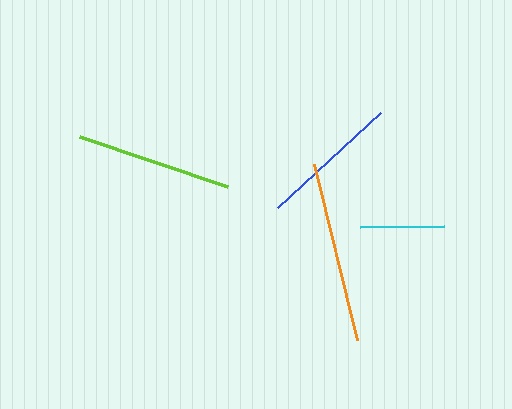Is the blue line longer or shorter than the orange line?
The orange line is longer than the blue line.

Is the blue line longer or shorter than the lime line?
The lime line is longer than the blue line.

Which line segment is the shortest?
The cyan line is the shortest at approximately 85 pixels.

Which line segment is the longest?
The orange line is the longest at approximately 182 pixels.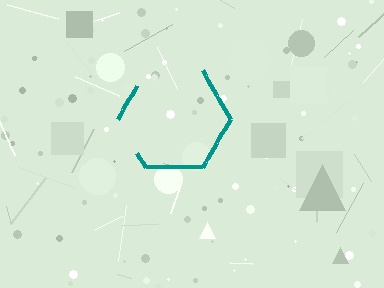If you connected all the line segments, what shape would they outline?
They would outline a hexagon.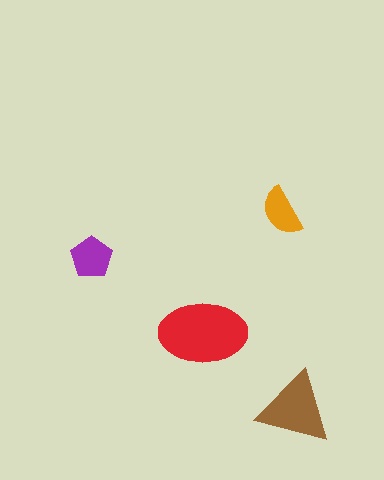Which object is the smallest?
The orange semicircle.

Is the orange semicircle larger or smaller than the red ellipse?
Smaller.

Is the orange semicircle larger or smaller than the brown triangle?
Smaller.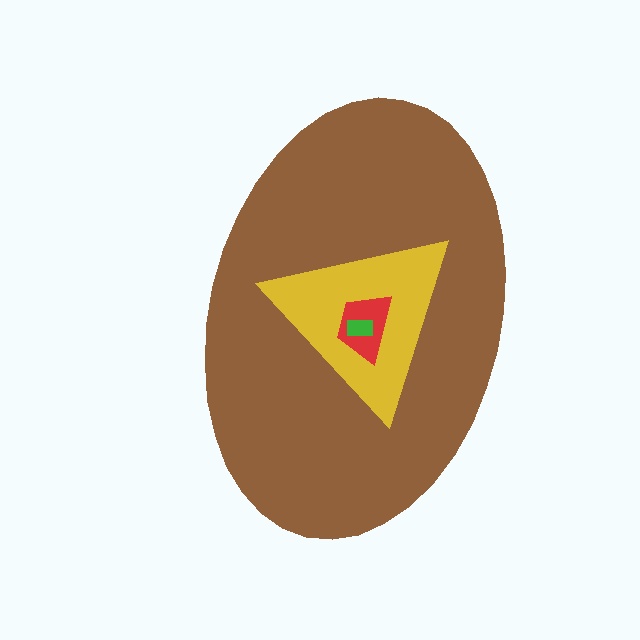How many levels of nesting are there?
4.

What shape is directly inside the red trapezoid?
The green rectangle.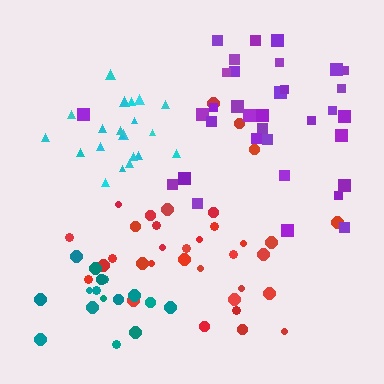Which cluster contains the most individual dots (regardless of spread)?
Red (34).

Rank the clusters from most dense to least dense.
cyan, teal, red, purple.